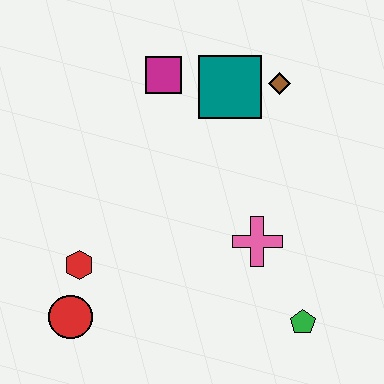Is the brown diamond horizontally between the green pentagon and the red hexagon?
Yes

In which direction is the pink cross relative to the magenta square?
The pink cross is below the magenta square.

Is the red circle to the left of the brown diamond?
Yes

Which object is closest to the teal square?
The brown diamond is closest to the teal square.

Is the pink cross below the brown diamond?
Yes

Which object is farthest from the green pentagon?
The magenta square is farthest from the green pentagon.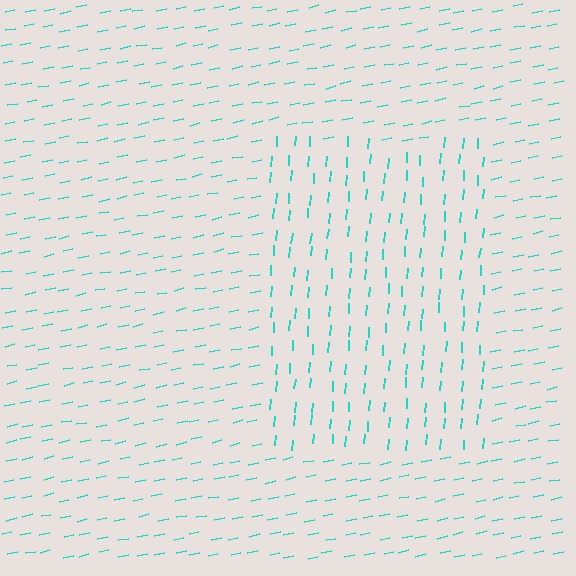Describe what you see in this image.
The image is filled with small cyan line segments. A rectangle region in the image has lines oriented differently from the surrounding lines, creating a visible texture boundary.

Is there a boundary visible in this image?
Yes, there is a texture boundary formed by a change in line orientation.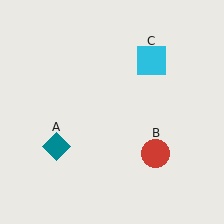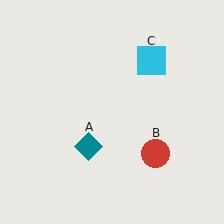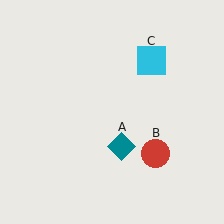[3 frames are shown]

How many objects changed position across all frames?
1 object changed position: teal diamond (object A).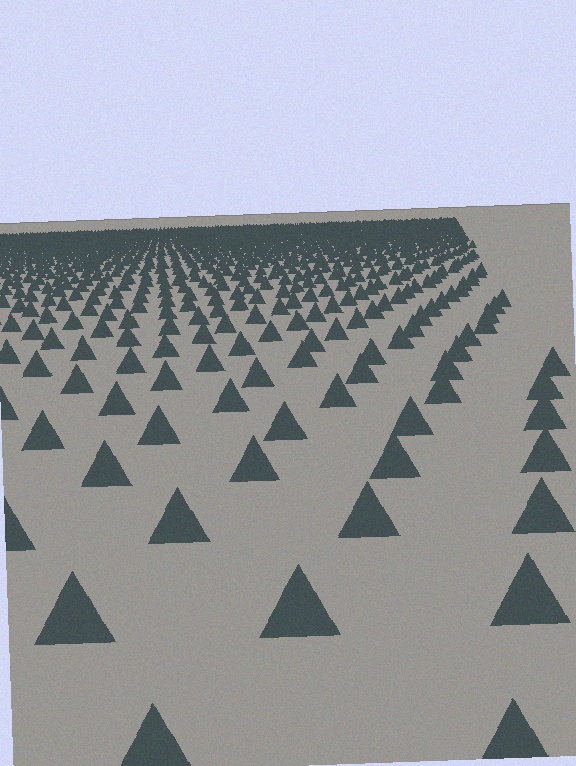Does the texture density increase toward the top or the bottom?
Density increases toward the top.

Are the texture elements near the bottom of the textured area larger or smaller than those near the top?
Larger. Near the bottom, elements are closer to the viewer and appear at a bigger on-screen size.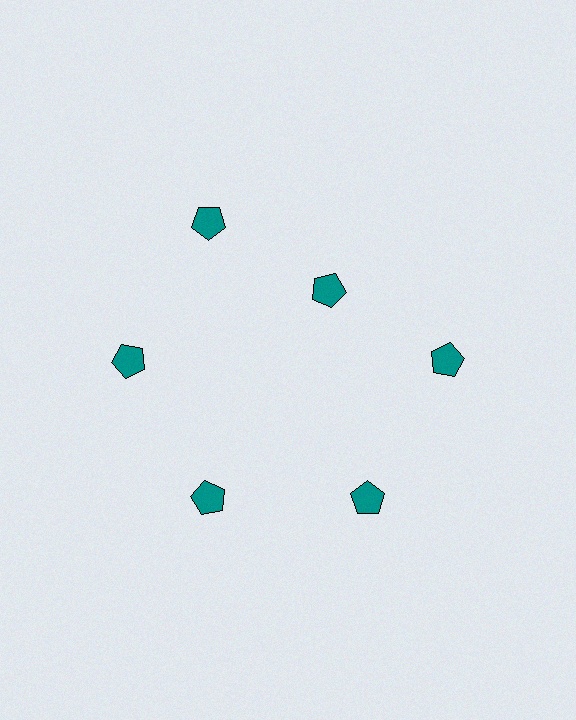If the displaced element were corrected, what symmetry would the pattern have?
It would have 6-fold rotational symmetry — the pattern would map onto itself every 60 degrees.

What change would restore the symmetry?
The symmetry would be restored by moving it outward, back onto the ring so that all 6 pentagons sit at equal angles and equal distance from the center.